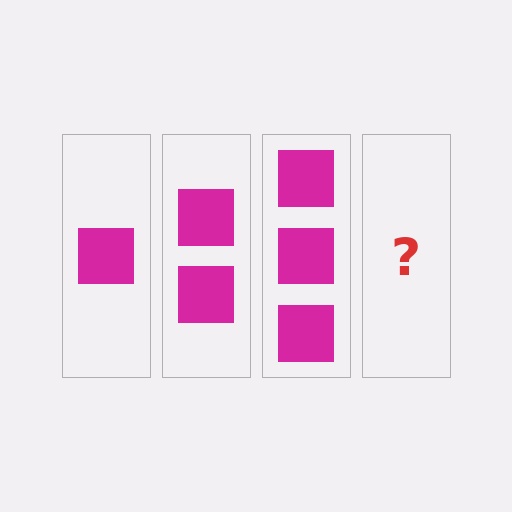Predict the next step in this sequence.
The next step is 4 squares.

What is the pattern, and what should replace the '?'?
The pattern is that each step adds one more square. The '?' should be 4 squares.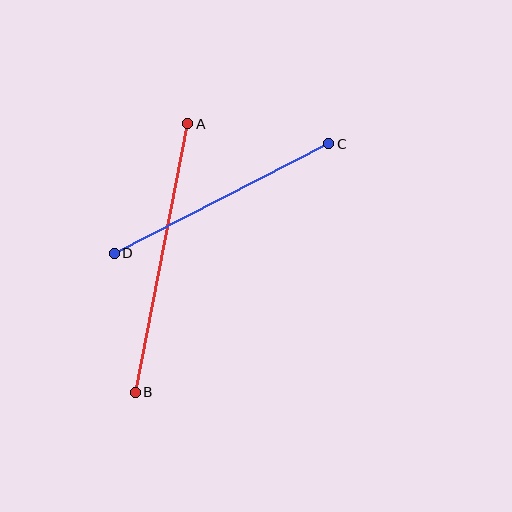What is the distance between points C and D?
The distance is approximately 241 pixels.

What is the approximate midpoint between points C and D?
The midpoint is at approximately (221, 198) pixels.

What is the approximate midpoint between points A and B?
The midpoint is at approximately (161, 258) pixels.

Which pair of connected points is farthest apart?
Points A and B are farthest apart.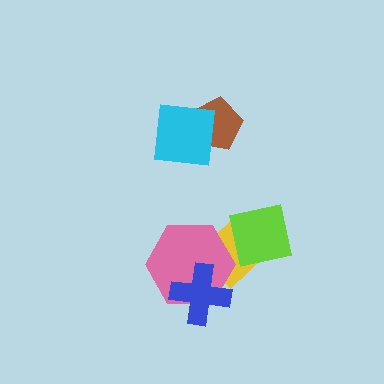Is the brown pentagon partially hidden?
Yes, it is partially covered by another shape.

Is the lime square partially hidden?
No, no other shape covers it.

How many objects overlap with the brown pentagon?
1 object overlaps with the brown pentagon.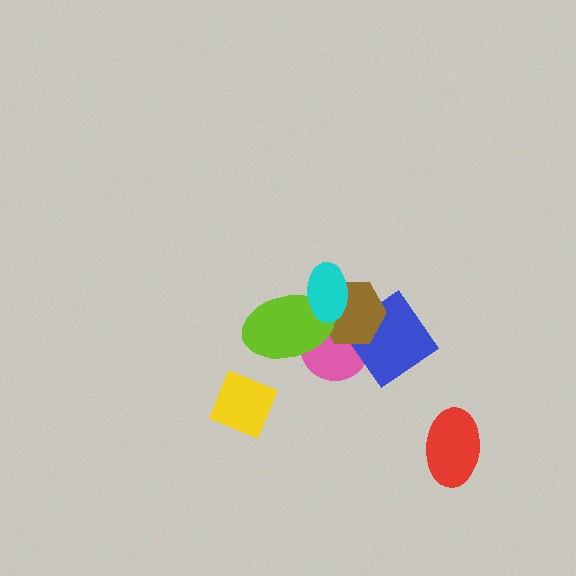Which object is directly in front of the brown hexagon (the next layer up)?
The lime ellipse is directly in front of the brown hexagon.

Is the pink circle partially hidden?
Yes, it is partially covered by another shape.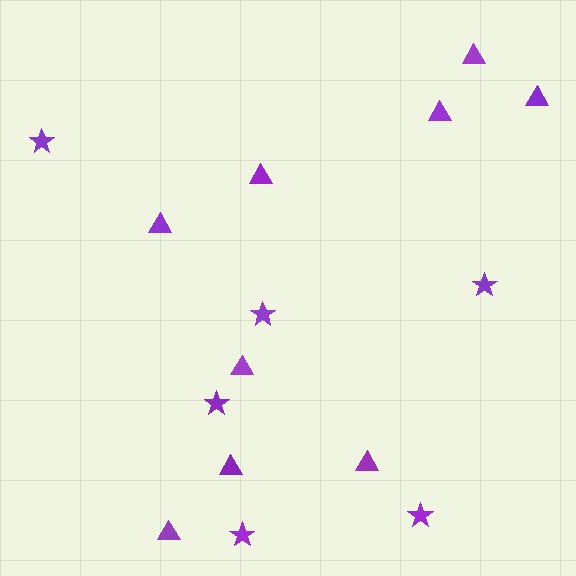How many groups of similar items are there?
There are 2 groups: one group of stars (6) and one group of triangles (9).